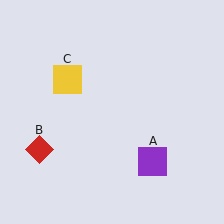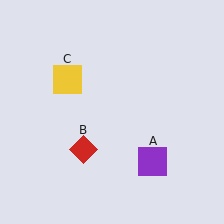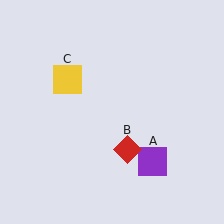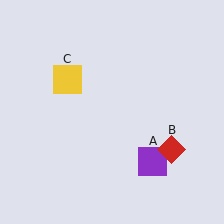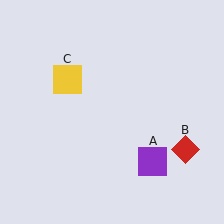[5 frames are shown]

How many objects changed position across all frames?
1 object changed position: red diamond (object B).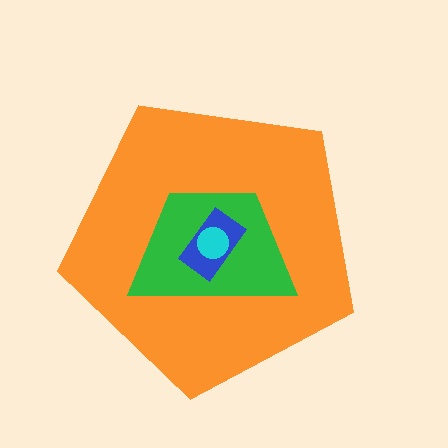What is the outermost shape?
The orange pentagon.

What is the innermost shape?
The cyan circle.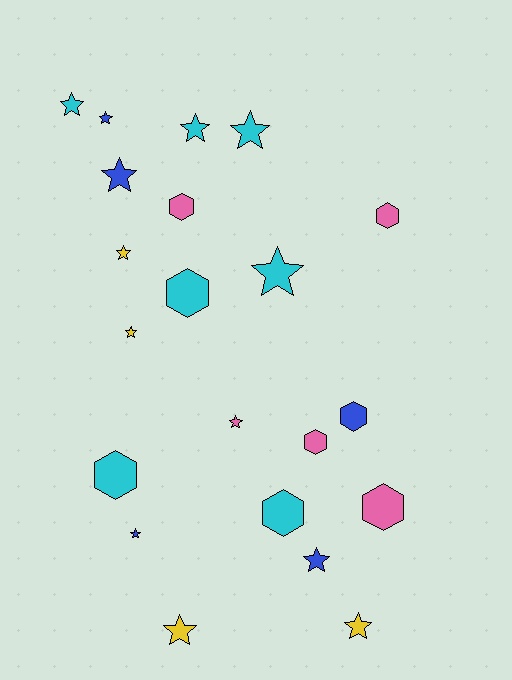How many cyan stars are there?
There are 4 cyan stars.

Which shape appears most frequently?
Star, with 13 objects.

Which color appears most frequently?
Cyan, with 7 objects.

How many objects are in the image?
There are 21 objects.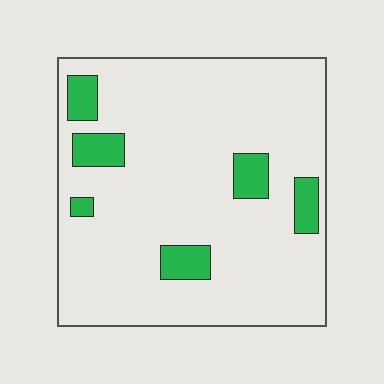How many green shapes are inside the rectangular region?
6.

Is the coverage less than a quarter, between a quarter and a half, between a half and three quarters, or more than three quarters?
Less than a quarter.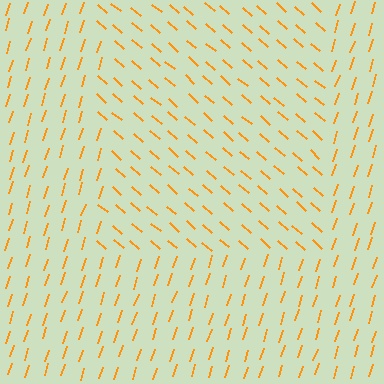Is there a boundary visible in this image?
Yes, there is a texture boundary formed by a change in line orientation.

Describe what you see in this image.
The image is filled with small orange line segments. A rectangle region in the image has lines oriented differently from the surrounding lines, creating a visible texture boundary.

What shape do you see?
I see a rectangle.